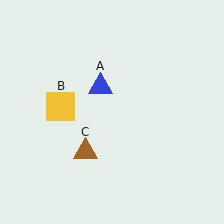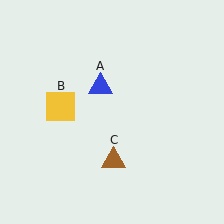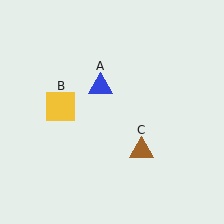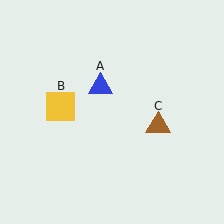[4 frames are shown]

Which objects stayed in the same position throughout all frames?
Blue triangle (object A) and yellow square (object B) remained stationary.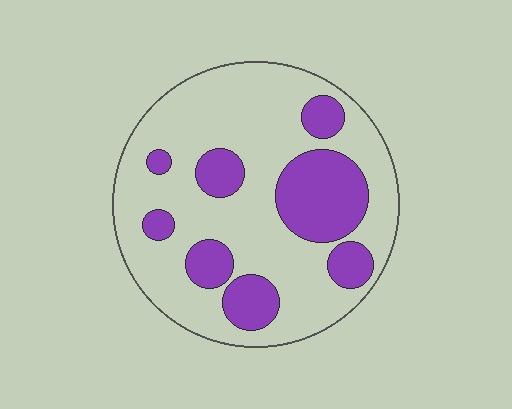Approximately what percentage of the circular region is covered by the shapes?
Approximately 30%.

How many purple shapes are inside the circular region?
8.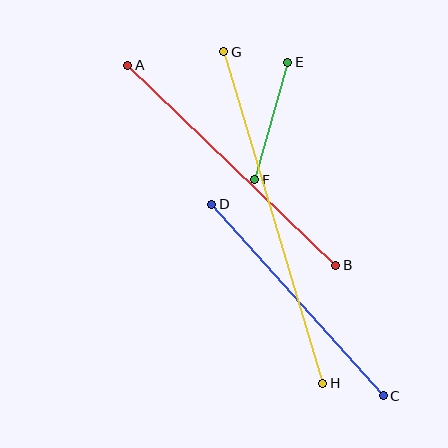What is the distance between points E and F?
The distance is approximately 122 pixels.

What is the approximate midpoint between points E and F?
The midpoint is at approximately (271, 121) pixels.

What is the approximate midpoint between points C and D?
The midpoint is at approximately (298, 300) pixels.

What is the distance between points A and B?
The distance is approximately 288 pixels.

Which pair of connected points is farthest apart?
Points G and H are farthest apart.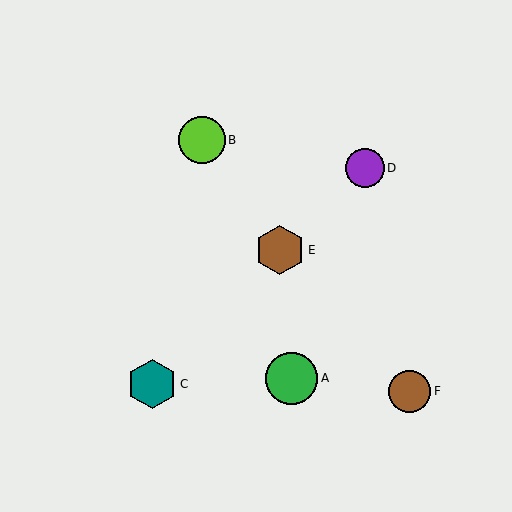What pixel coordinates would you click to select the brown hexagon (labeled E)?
Click at (280, 250) to select the brown hexagon E.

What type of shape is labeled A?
Shape A is a green circle.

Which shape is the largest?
The green circle (labeled A) is the largest.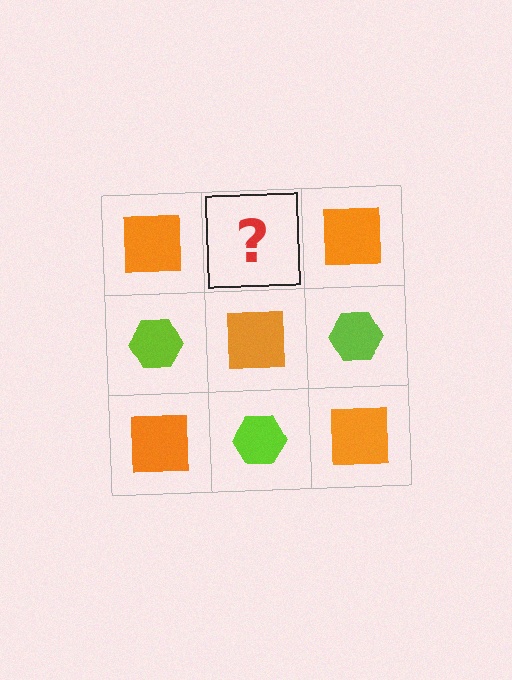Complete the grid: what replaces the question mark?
The question mark should be replaced with a lime hexagon.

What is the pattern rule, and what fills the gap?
The rule is that it alternates orange square and lime hexagon in a checkerboard pattern. The gap should be filled with a lime hexagon.